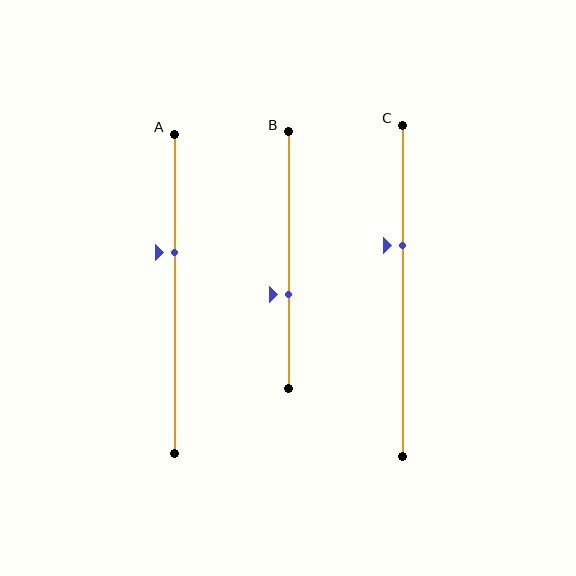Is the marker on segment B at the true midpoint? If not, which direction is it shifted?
No, the marker on segment B is shifted downward by about 13% of the segment length.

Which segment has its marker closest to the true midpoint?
Segment A has its marker closest to the true midpoint.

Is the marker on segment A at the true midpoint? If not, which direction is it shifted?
No, the marker on segment A is shifted upward by about 13% of the segment length.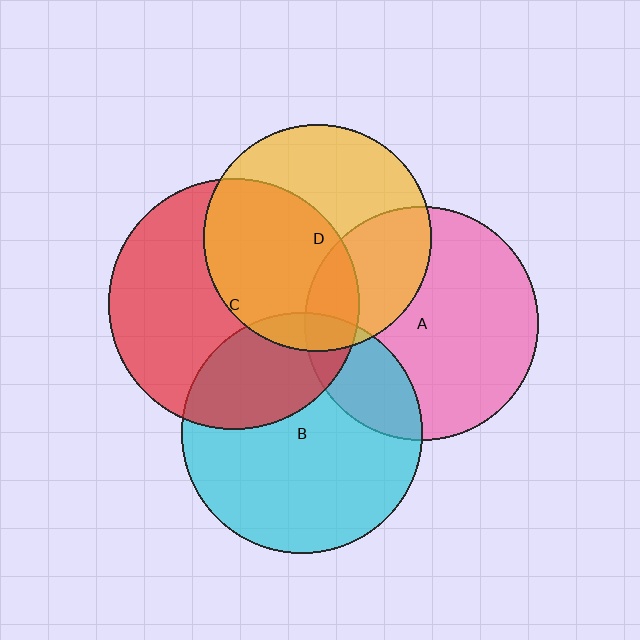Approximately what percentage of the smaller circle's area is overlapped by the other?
Approximately 30%.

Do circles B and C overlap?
Yes.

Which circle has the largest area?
Circle C (red).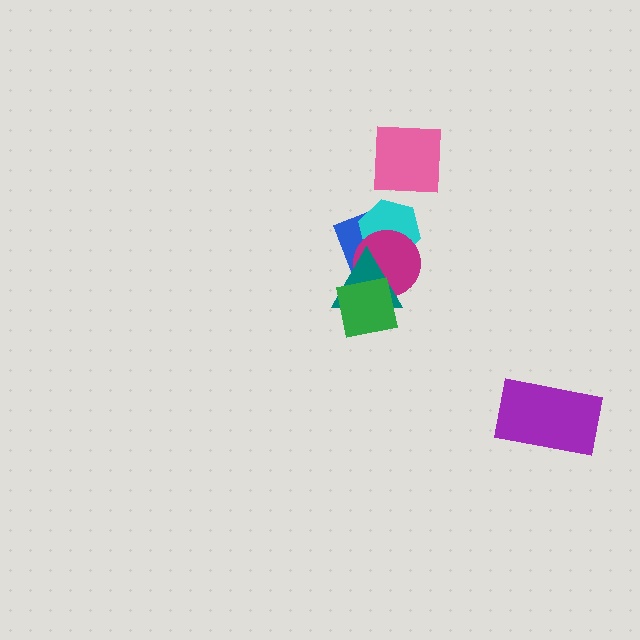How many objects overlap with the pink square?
0 objects overlap with the pink square.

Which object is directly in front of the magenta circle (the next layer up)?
The teal triangle is directly in front of the magenta circle.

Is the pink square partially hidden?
No, no other shape covers it.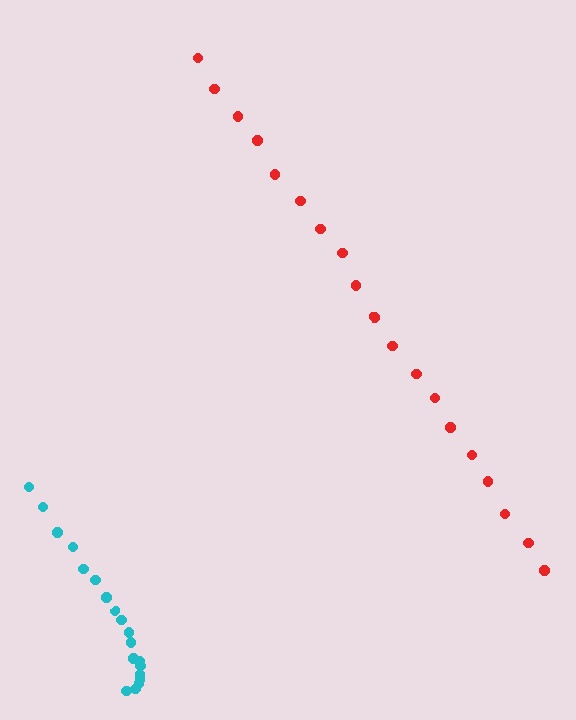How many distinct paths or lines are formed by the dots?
There are 2 distinct paths.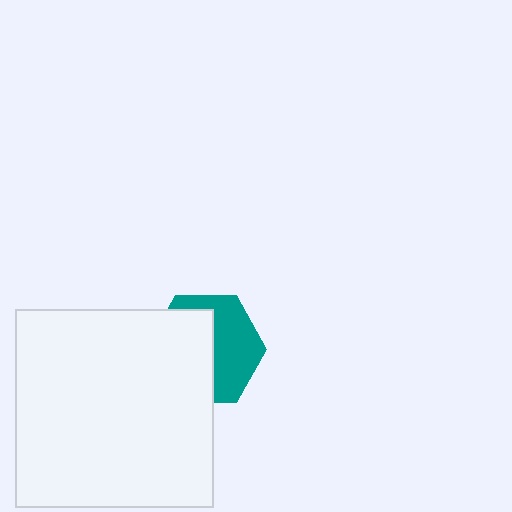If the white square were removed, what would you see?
You would see the complete teal hexagon.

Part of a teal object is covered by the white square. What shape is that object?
It is a hexagon.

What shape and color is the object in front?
The object in front is a white square.